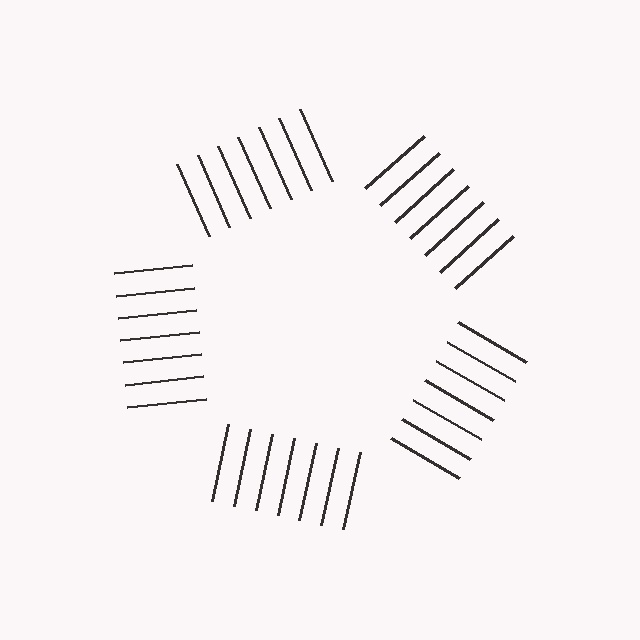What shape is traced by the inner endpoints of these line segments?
An illusory pentagon — the line segments terminate on its edges but no continuous stroke is drawn.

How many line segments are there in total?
35 — 7 along each of the 5 edges.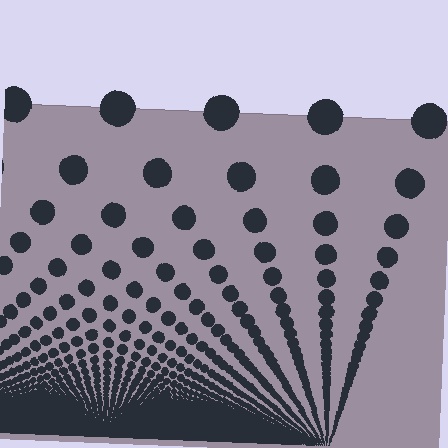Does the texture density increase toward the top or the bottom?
Density increases toward the bottom.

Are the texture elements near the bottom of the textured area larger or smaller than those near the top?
Smaller. The gradient is inverted — elements near the bottom are smaller and denser.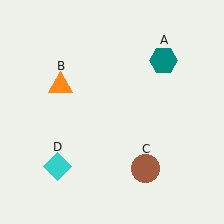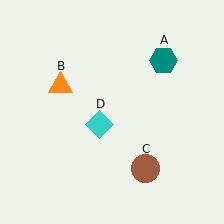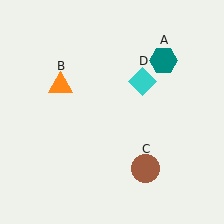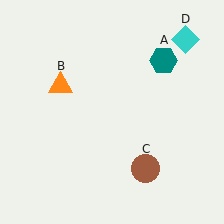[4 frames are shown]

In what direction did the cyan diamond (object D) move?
The cyan diamond (object D) moved up and to the right.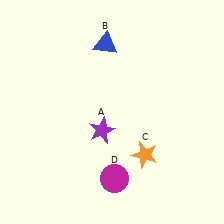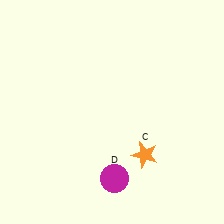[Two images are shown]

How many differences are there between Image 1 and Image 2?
There are 2 differences between the two images.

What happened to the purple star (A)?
The purple star (A) was removed in Image 2. It was in the bottom-left area of Image 1.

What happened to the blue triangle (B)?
The blue triangle (B) was removed in Image 2. It was in the top-left area of Image 1.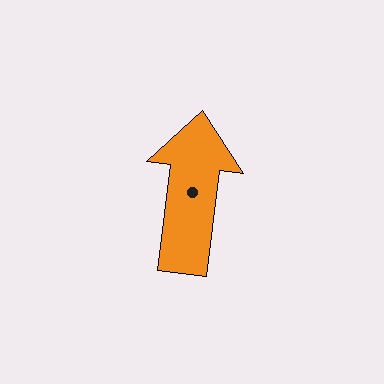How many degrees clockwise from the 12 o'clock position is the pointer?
Approximately 7 degrees.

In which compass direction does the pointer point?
North.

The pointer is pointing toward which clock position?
Roughly 12 o'clock.